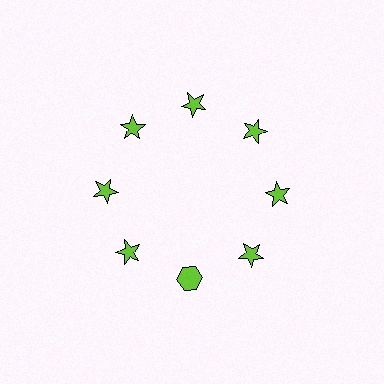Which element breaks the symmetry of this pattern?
The lime hexagon at roughly the 6 o'clock position breaks the symmetry. All other shapes are lime stars.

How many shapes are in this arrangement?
There are 8 shapes arranged in a ring pattern.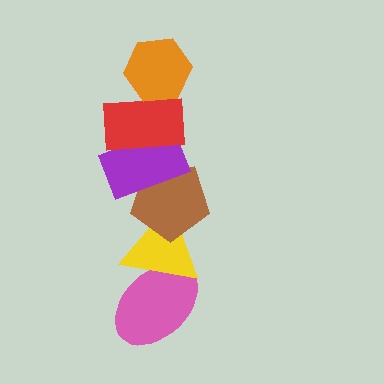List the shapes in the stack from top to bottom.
From top to bottom: the orange hexagon, the red rectangle, the purple rectangle, the brown pentagon, the yellow triangle, the pink ellipse.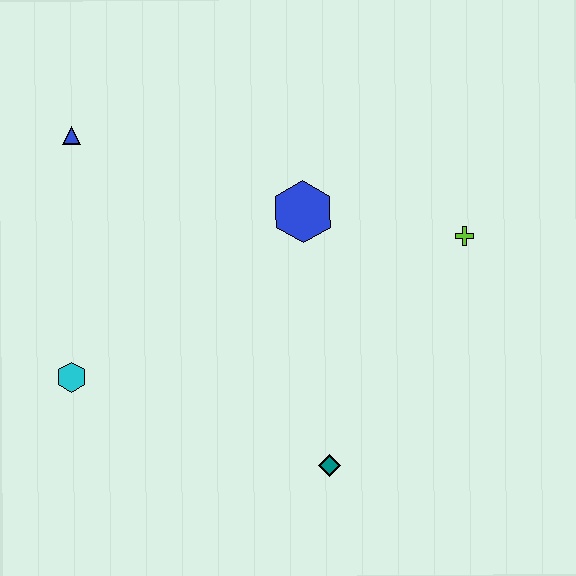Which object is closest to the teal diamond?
The blue hexagon is closest to the teal diamond.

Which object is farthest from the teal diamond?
The blue triangle is farthest from the teal diamond.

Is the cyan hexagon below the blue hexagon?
Yes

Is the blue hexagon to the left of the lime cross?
Yes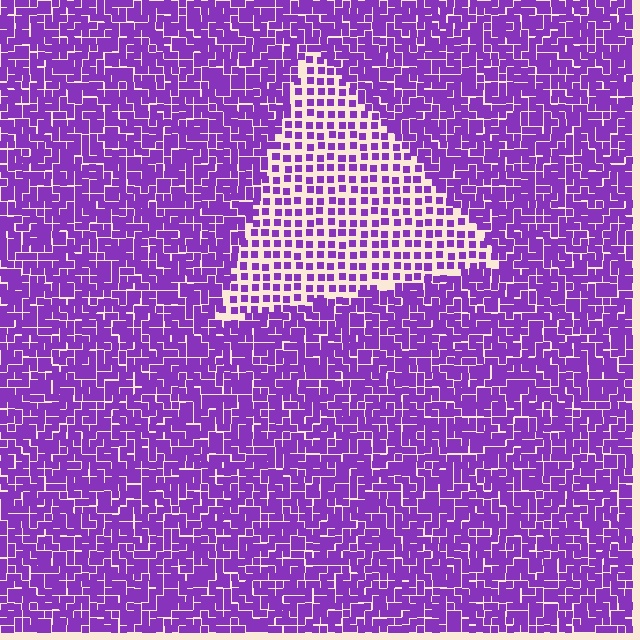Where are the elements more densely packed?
The elements are more densely packed outside the triangle boundary.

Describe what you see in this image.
The image contains small purple elements arranged at two different densities. A triangle-shaped region is visible where the elements are less densely packed than the surrounding area.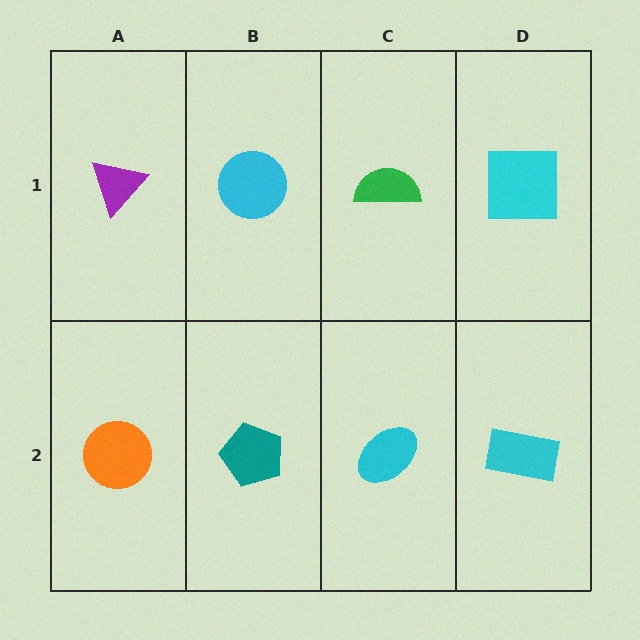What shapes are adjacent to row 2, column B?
A cyan circle (row 1, column B), an orange circle (row 2, column A), a cyan ellipse (row 2, column C).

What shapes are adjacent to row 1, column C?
A cyan ellipse (row 2, column C), a cyan circle (row 1, column B), a cyan square (row 1, column D).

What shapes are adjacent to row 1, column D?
A cyan rectangle (row 2, column D), a green semicircle (row 1, column C).